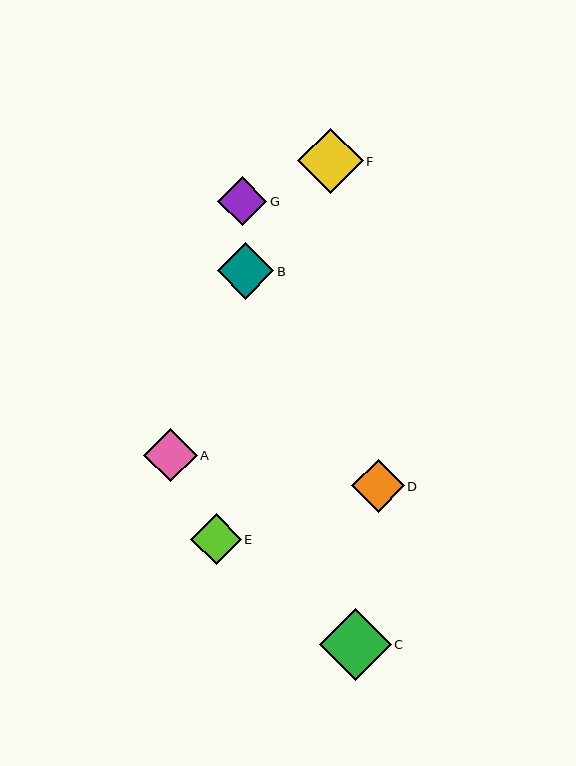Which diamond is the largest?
Diamond C is the largest with a size of approximately 72 pixels.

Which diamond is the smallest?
Diamond G is the smallest with a size of approximately 49 pixels.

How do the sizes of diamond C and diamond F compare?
Diamond C and diamond F are approximately the same size.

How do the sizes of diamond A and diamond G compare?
Diamond A and diamond G are approximately the same size.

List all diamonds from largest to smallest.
From largest to smallest: C, F, B, A, D, E, G.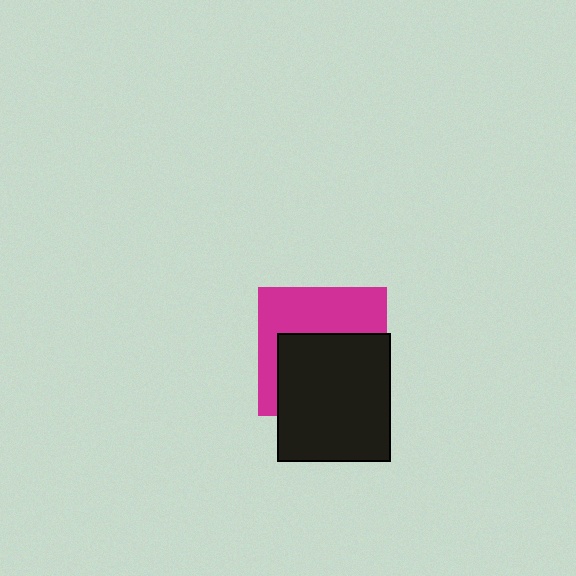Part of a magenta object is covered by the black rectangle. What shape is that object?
It is a square.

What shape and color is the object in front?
The object in front is a black rectangle.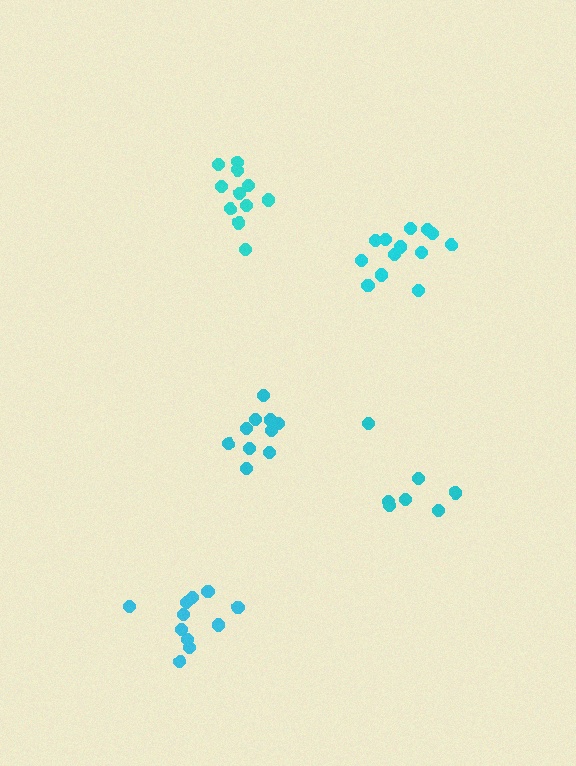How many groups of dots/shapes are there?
There are 5 groups.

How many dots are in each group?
Group 1: 13 dots, Group 2: 7 dots, Group 3: 10 dots, Group 4: 11 dots, Group 5: 11 dots (52 total).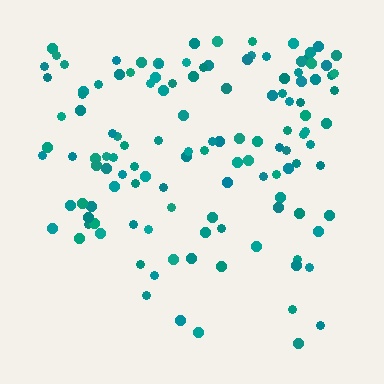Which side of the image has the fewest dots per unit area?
The bottom.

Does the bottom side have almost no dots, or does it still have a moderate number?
Still a moderate number, just noticeably fewer than the top.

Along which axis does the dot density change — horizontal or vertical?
Vertical.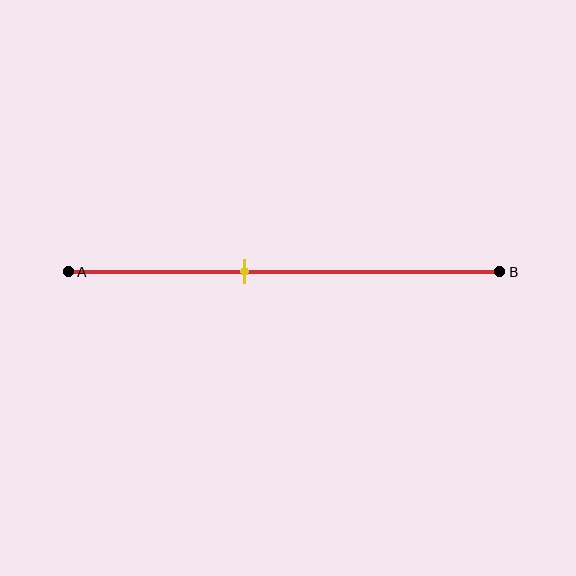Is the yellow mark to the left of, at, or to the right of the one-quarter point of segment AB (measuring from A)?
The yellow mark is to the right of the one-quarter point of segment AB.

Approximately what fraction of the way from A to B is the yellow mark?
The yellow mark is approximately 40% of the way from A to B.